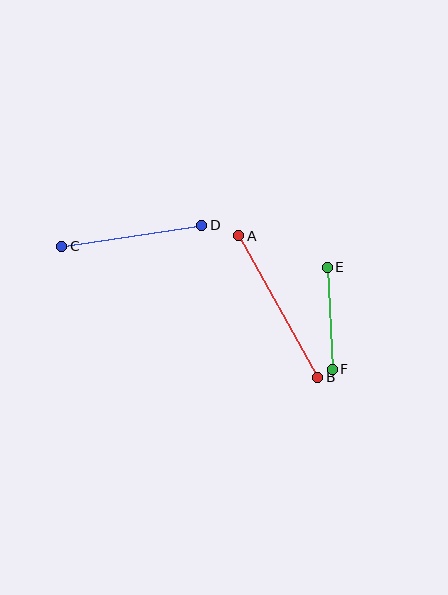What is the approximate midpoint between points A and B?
The midpoint is at approximately (278, 307) pixels.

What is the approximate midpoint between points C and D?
The midpoint is at approximately (132, 236) pixels.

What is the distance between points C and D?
The distance is approximately 142 pixels.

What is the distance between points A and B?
The distance is approximately 162 pixels.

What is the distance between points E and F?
The distance is approximately 102 pixels.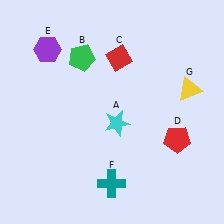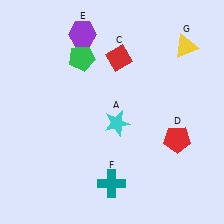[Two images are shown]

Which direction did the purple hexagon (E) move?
The purple hexagon (E) moved right.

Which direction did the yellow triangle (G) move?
The yellow triangle (G) moved up.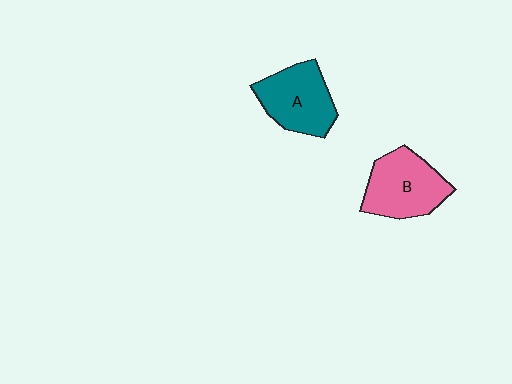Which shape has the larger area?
Shape B (pink).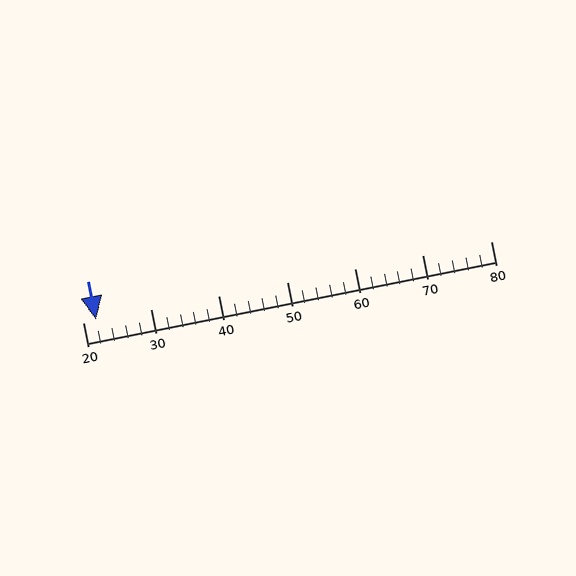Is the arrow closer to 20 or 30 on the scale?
The arrow is closer to 20.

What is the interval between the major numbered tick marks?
The major tick marks are spaced 10 units apart.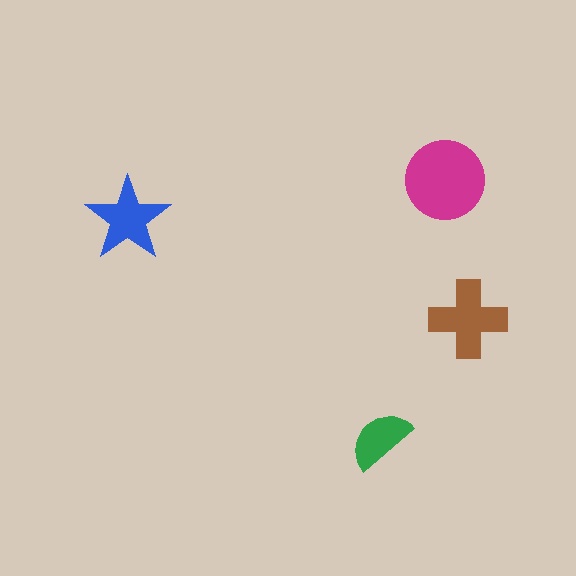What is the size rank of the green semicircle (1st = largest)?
4th.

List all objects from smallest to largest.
The green semicircle, the blue star, the brown cross, the magenta circle.